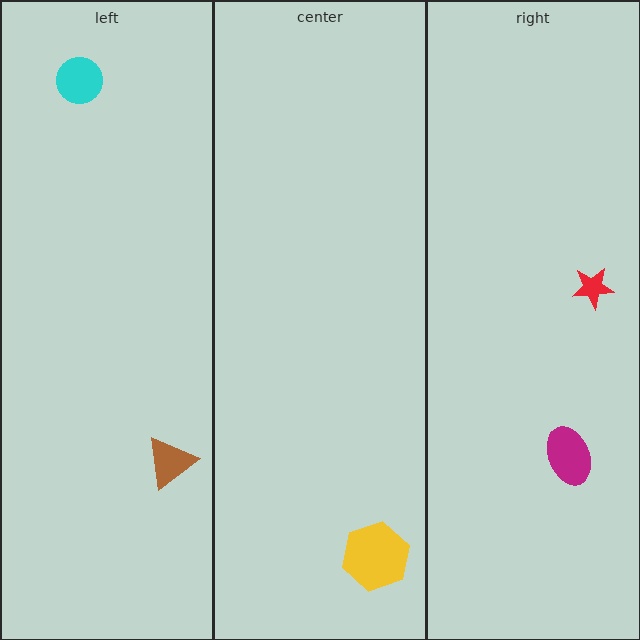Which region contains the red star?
The right region.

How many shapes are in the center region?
1.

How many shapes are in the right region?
2.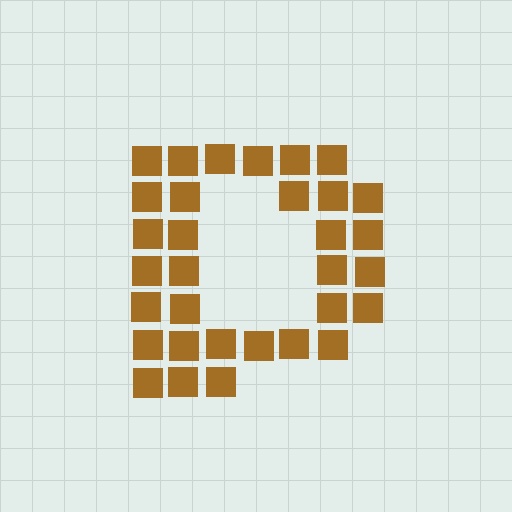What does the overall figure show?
The overall figure shows the letter D.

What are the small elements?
The small elements are squares.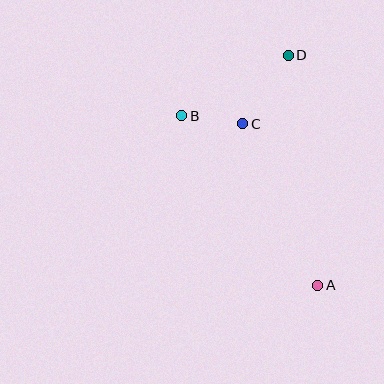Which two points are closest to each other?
Points B and C are closest to each other.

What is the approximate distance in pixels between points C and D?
The distance between C and D is approximately 82 pixels.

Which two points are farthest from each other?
Points A and D are farthest from each other.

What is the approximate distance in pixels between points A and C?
The distance between A and C is approximately 178 pixels.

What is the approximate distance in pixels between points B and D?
The distance between B and D is approximately 122 pixels.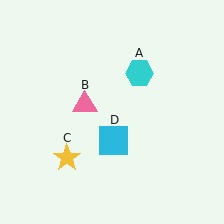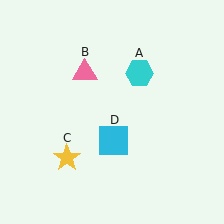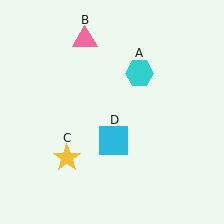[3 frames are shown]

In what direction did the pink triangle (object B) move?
The pink triangle (object B) moved up.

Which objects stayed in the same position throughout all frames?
Cyan hexagon (object A) and yellow star (object C) and cyan square (object D) remained stationary.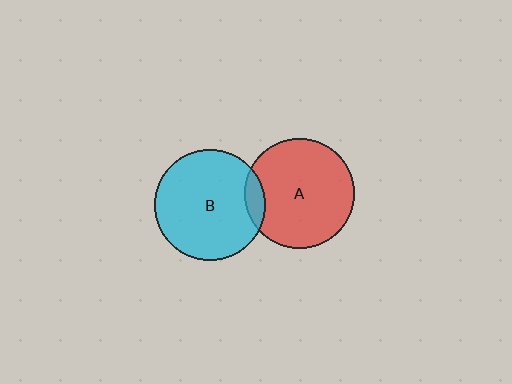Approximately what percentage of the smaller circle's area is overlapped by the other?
Approximately 10%.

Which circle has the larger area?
Circle B (cyan).